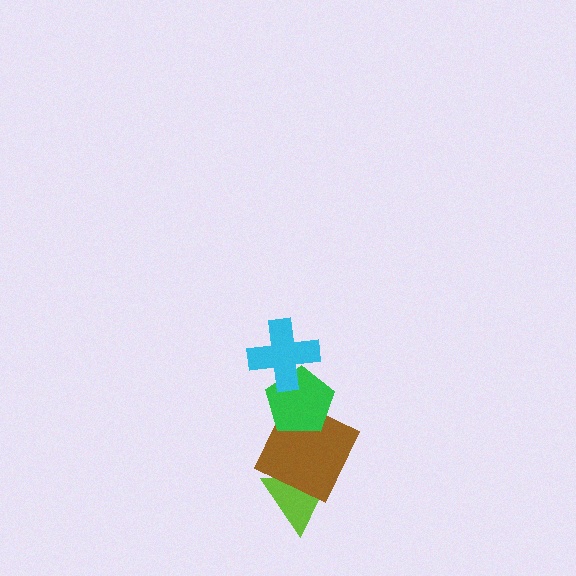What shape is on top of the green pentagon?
The cyan cross is on top of the green pentagon.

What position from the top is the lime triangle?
The lime triangle is 4th from the top.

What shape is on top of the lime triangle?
The brown square is on top of the lime triangle.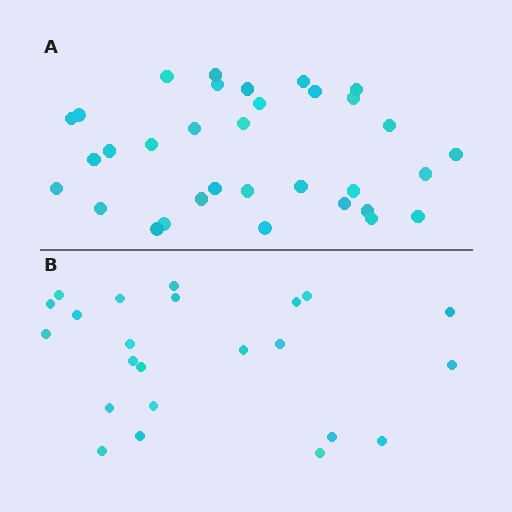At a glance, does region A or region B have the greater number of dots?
Region A (the top region) has more dots.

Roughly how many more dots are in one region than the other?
Region A has roughly 10 or so more dots than region B.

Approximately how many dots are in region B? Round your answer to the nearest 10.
About 20 dots. (The exact count is 23, which rounds to 20.)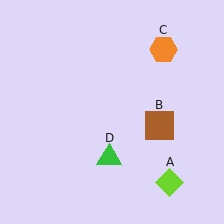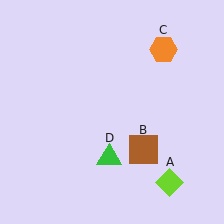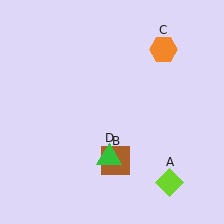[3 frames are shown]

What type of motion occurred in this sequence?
The brown square (object B) rotated clockwise around the center of the scene.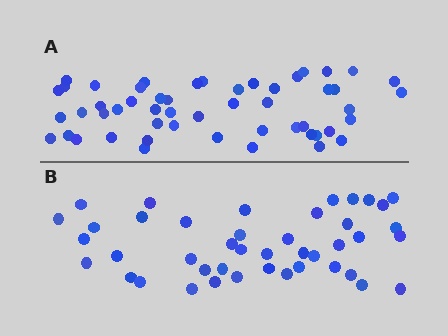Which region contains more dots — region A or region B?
Region A (the top region) has more dots.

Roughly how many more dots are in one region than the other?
Region A has roughly 8 or so more dots than region B.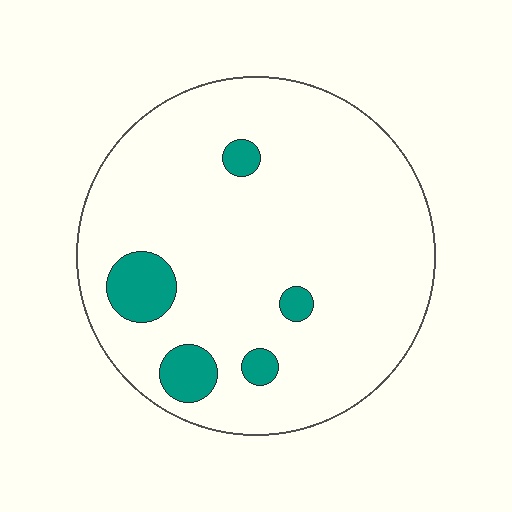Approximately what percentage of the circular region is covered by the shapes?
Approximately 10%.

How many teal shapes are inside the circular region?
5.